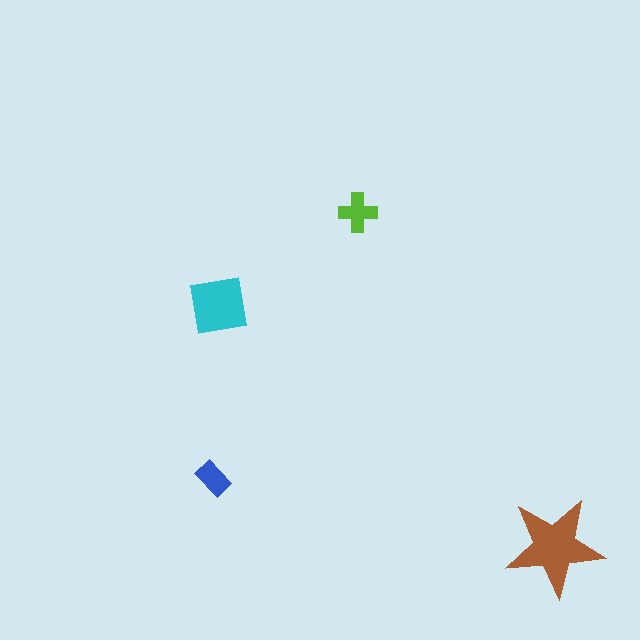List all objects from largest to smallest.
The brown star, the cyan square, the lime cross, the blue rectangle.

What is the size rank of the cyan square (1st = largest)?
2nd.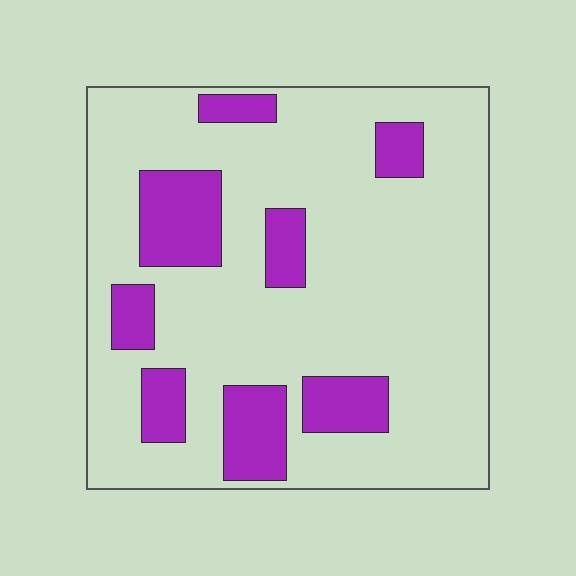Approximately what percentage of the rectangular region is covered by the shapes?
Approximately 20%.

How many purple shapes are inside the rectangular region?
8.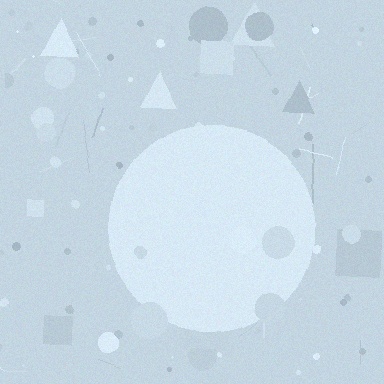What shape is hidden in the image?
A circle is hidden in the image.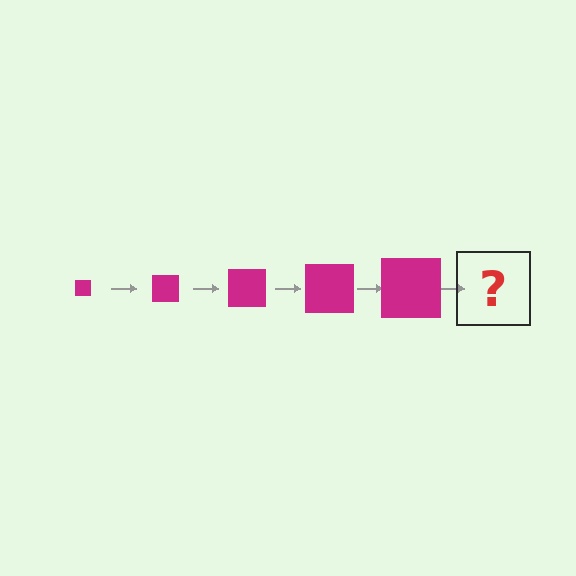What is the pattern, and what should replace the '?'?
The pattern is that the square gets progressively larger each step. The '?' should be a magenta square, larger than the previous one.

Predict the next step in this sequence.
The next step is a magenta square, larger than the previous one.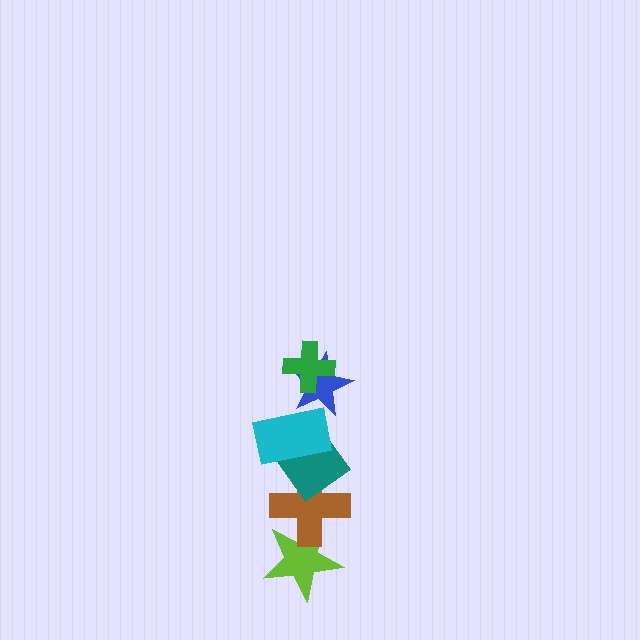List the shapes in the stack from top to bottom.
From top to bottom: the green cross, the blue star, the cyan rectangle, the teal diamond, the brown cross, the lime star.